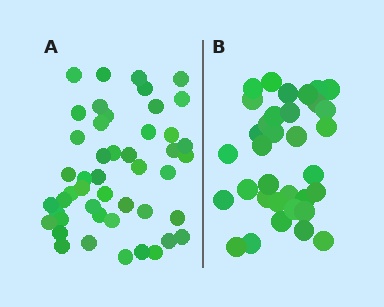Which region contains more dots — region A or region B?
Region A (the left region) has more dots.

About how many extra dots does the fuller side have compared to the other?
Region A has approximately 15 more dots than region B.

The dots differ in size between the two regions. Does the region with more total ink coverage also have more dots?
No. Region B has more total ink coverage because its dots are larger, but region A actually contains more individual dots. Total area can be misleading — the number of items is what matters here.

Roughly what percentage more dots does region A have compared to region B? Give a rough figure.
About 40% more.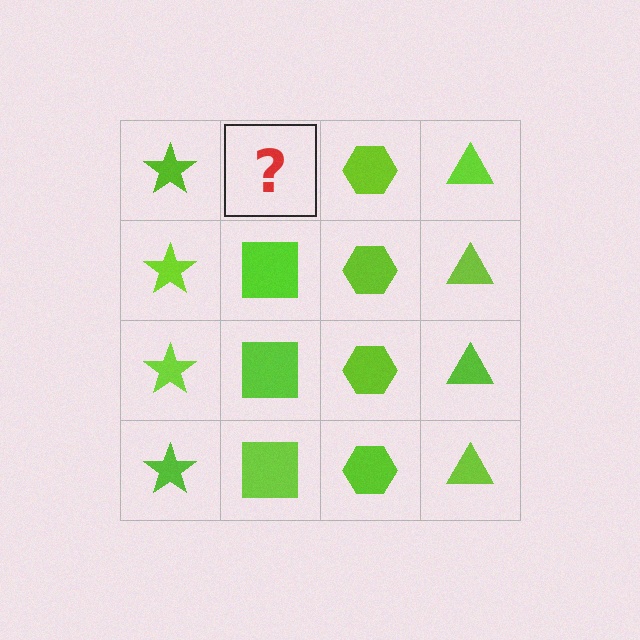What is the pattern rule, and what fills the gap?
The rule is that each column has a consistent shape. The gap should be filled with a lime square.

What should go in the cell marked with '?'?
The missing cell should contain a lime square.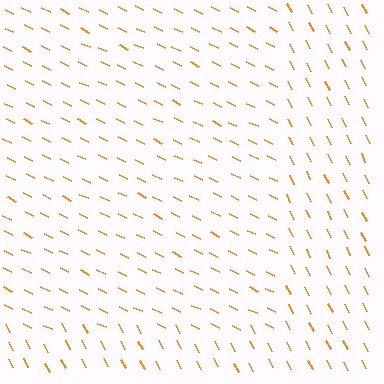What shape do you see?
I see a rectangle.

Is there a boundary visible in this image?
Yes, there is a texture boundary formed by a change in line orientation.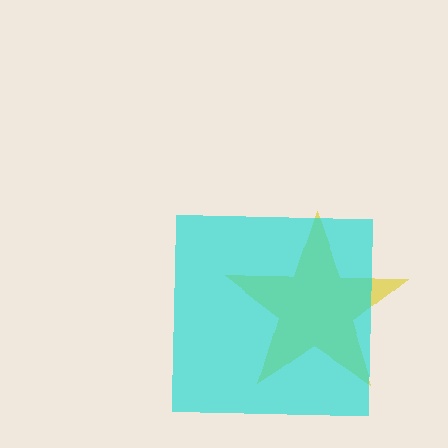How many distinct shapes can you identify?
There are 2 distinct shapes: a yellow star, a cyan square.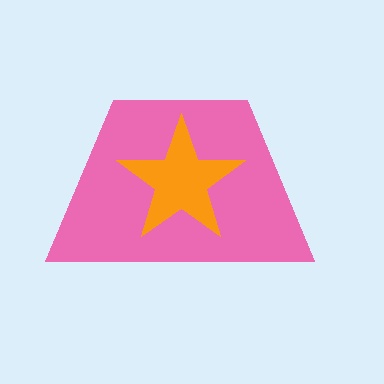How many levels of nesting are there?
2.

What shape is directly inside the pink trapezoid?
The orange star.